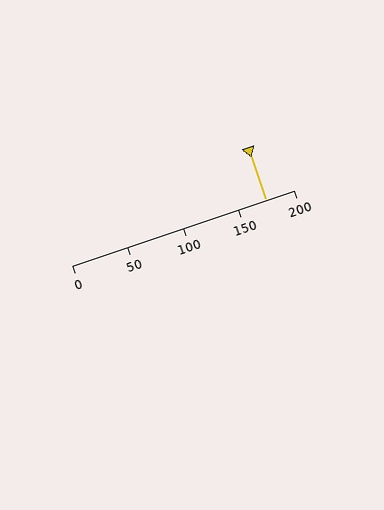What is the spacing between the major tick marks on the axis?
The major ticks are spaced 50 apart.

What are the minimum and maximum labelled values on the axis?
The axis runs from 0 to 200.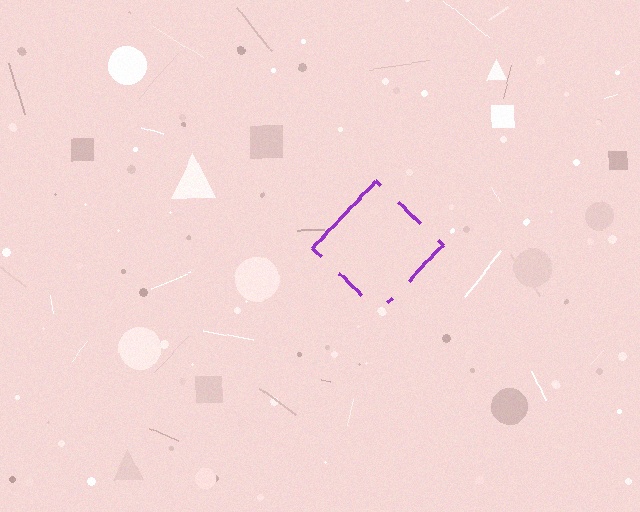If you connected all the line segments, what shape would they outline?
They would outline a diamond.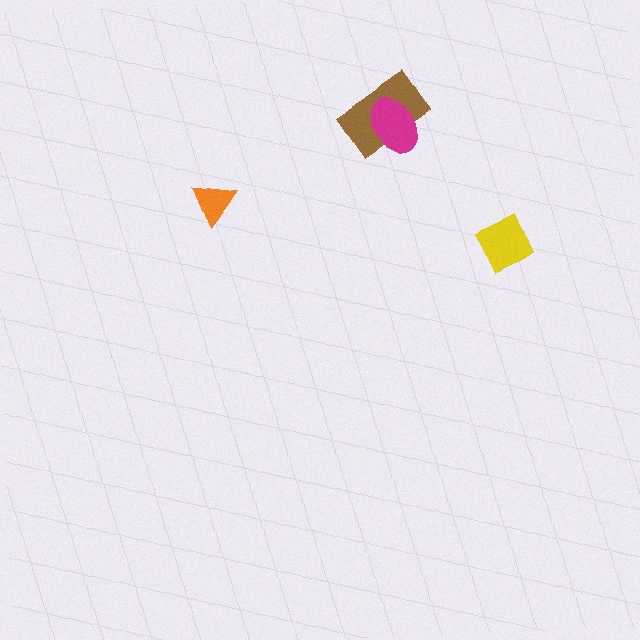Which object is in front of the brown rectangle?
The magenta ellipse is in front of the brown rectangle.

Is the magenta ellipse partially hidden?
No, no other shape covers it.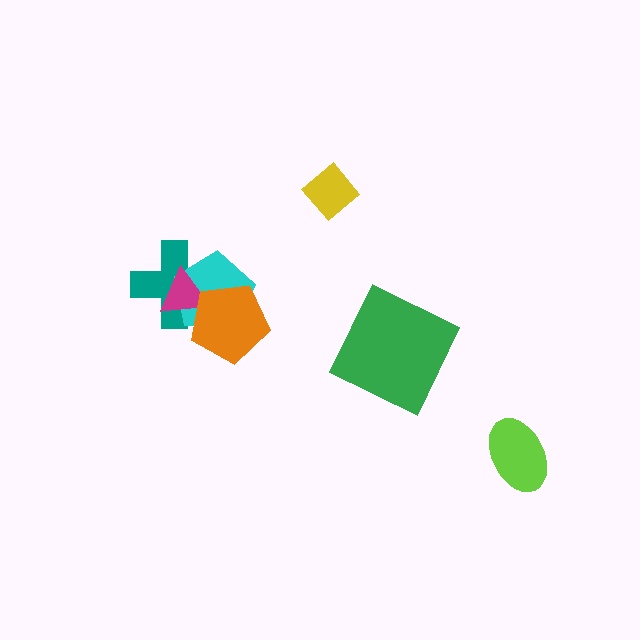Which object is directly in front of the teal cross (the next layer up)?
The cyan pentagon is directly in front of the teal cross.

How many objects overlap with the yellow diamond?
0 objects overlap with the yellow diamond.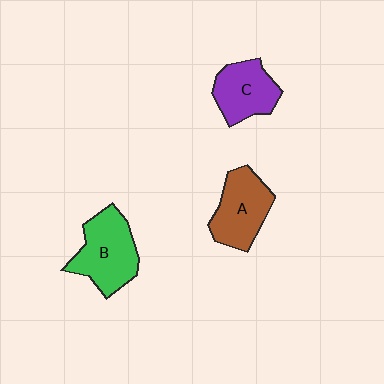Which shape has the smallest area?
Shape C (purple).